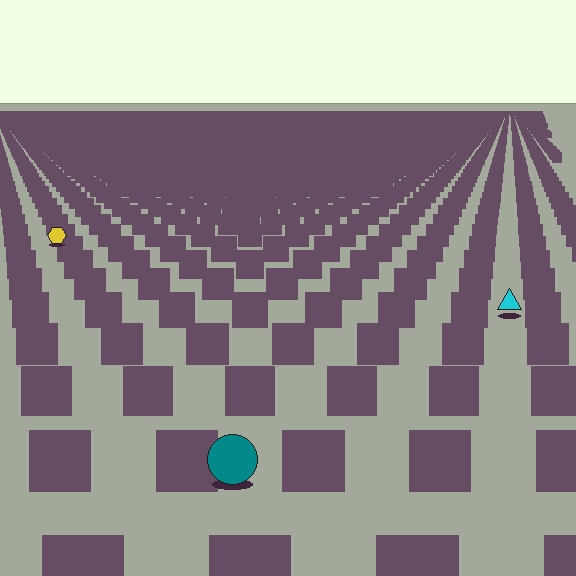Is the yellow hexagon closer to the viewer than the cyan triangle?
No. The cyan triangle is closer — you can tell from the texture gradient: the ground texture is coarser near it.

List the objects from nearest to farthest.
From nearest to farthest: the teal circle, the cyan triangle, the yellow hexagon.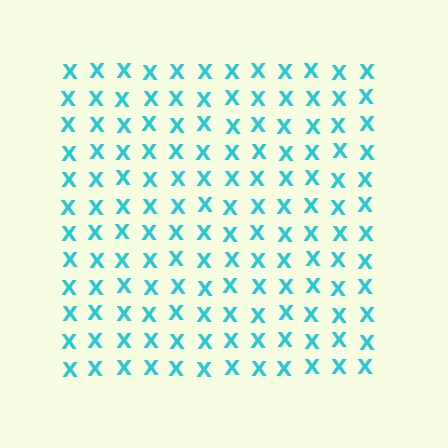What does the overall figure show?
The overall figure shows a square.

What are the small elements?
The small elements are letter X's.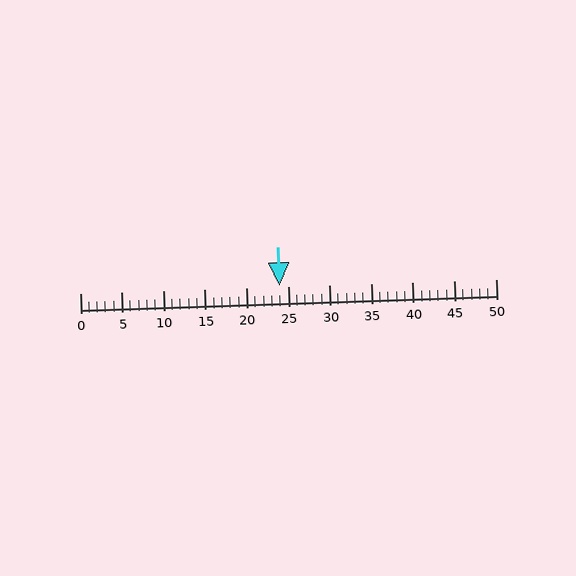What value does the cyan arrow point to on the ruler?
The cyan arrow points to approximately 24.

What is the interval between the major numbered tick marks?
The major tick marks are spaced 5 units apart.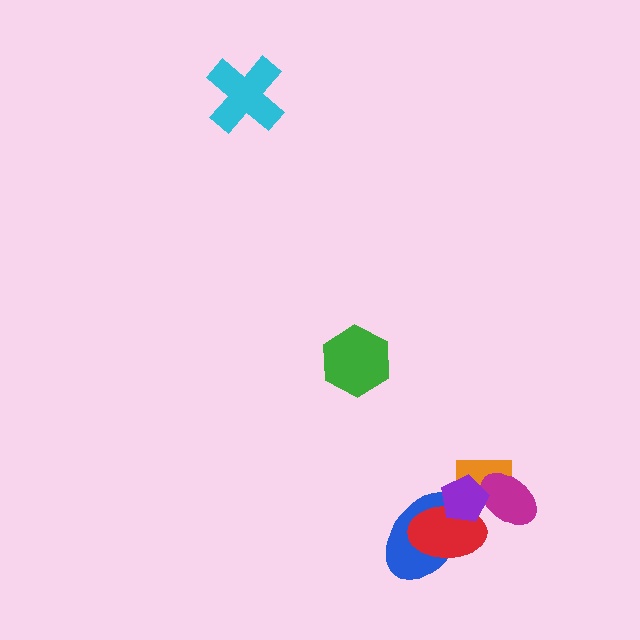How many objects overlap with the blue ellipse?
2 objects overlap with the blue ellipse.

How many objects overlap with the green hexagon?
0 objects overlap with the green hexagon.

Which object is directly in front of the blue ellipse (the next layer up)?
The red ellipse is directly in front of the blue ellipse.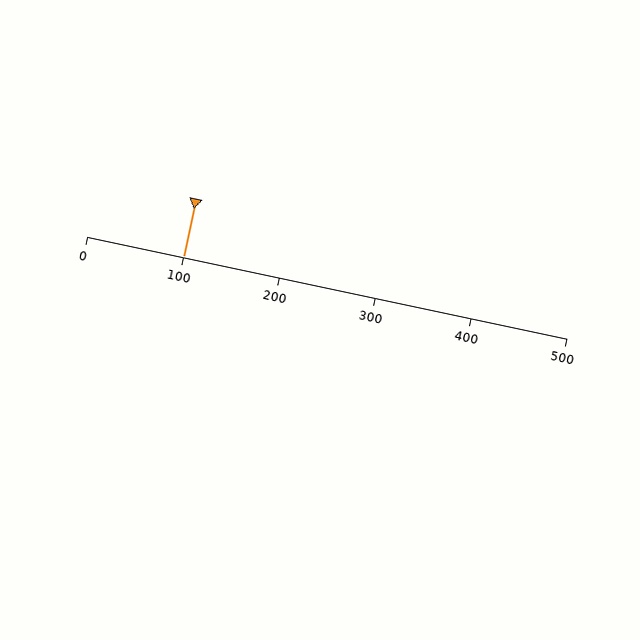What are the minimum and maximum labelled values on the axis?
The axis runs from 0 to 500.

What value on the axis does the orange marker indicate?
The marker indicates approximately 100.